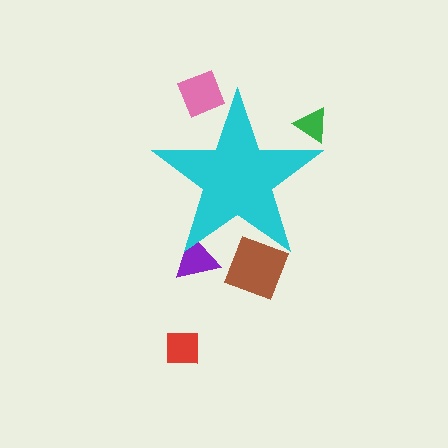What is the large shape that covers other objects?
A cyan star.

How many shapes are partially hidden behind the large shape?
4 shapes are partially hidden.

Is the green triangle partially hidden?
Yes, the green triangle is partially hidden behind the cyan star.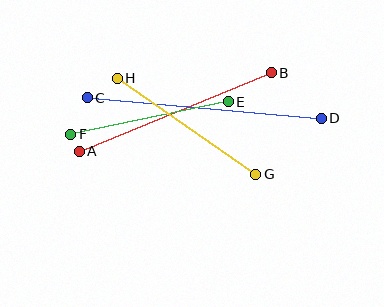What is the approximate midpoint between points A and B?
The midpoint is at approximately (175, 112) pixels.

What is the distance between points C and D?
The distance is approximately 235 pixels.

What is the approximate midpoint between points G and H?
The midpoint is at approximately (187, 126) pixels.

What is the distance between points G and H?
The distance is approximately 169 pixels.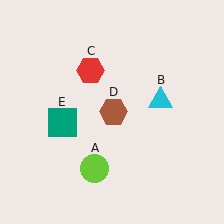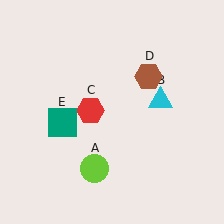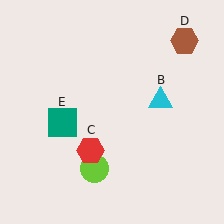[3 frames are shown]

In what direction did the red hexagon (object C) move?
The red hexagon (object C) moved down.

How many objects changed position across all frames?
2 objects changed position: red hexagon (object C), brown hexagon (object D).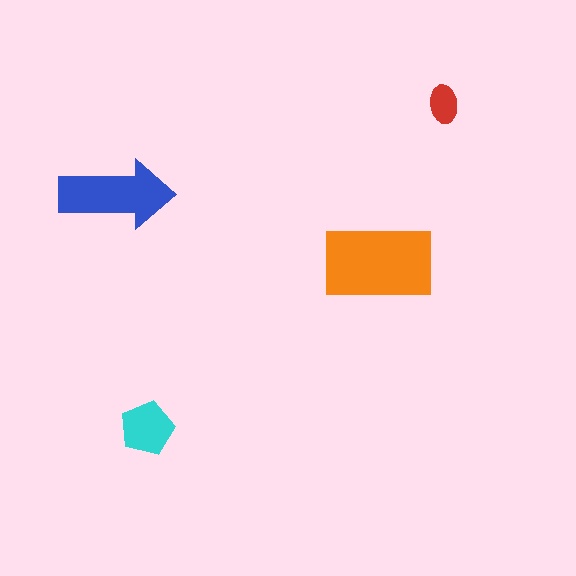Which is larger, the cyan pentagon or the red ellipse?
The cyan pentagon.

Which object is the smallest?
The red ellipse.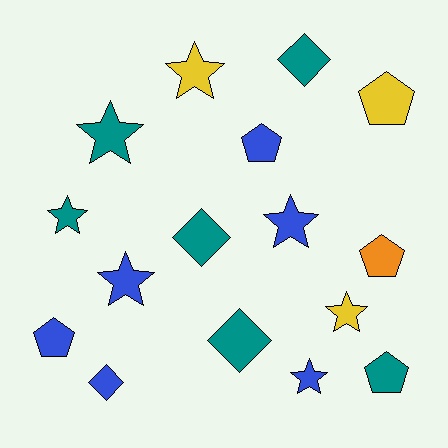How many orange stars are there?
There are no orange stars.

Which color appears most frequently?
Teal, with 6 objects.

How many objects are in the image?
There are 16 objects.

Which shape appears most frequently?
Star, with 7 objects.